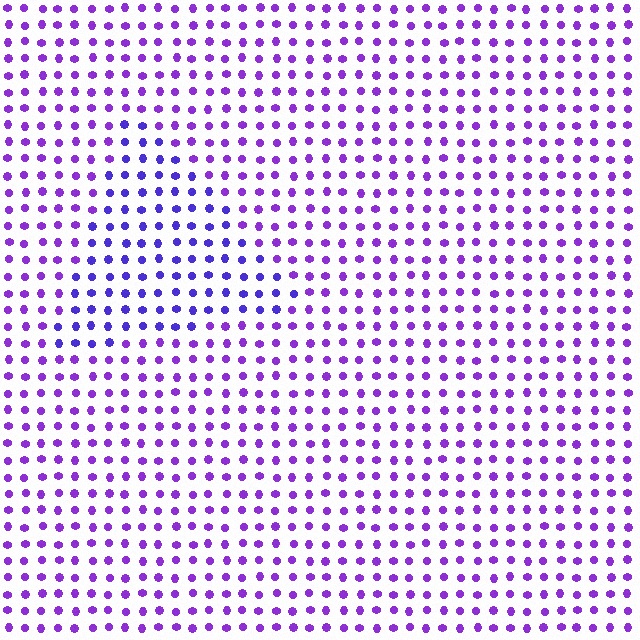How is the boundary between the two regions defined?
The boundary is defined purely by a slight shift in hue (about 25 degrees). Spacing, size, and orientation are identical on both sides.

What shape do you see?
I see a triangle.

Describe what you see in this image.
The image is filled with small purple elements in a uniform arrangement. A triangle-shaped region is visible where the elements are tinted to a slightly different hue, forming a subtle color boundary.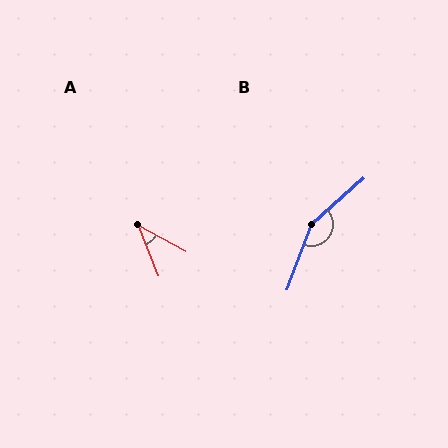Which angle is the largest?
B, at approximately 152 degrees.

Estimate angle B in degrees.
Approximately 152 degrees.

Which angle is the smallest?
A, at approximately 40 degrees.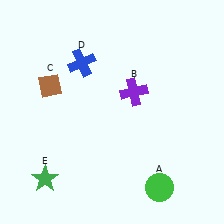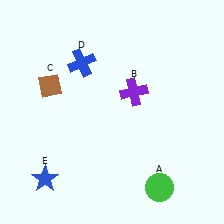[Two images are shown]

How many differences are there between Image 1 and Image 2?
There is 1 difference between the two images.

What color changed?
The star (E) changed from green in Image 1 to blue in Image 2.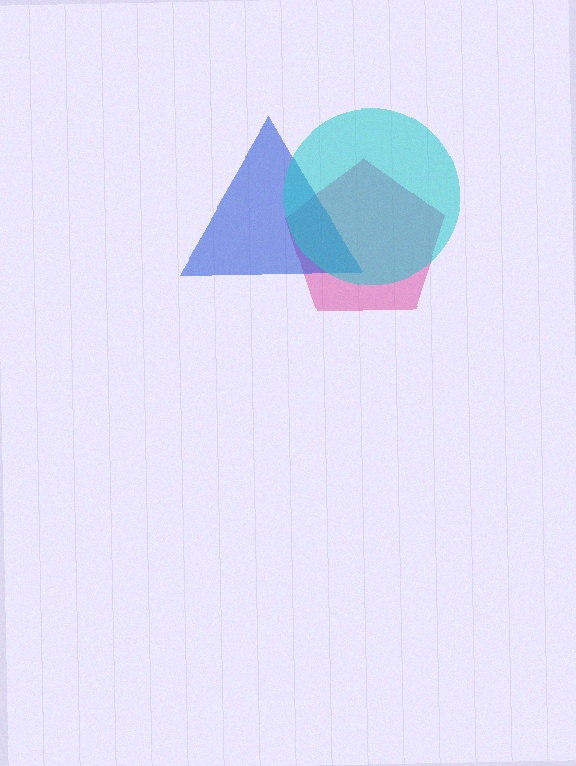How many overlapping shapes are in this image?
There are 3 overlapping shapes in the image.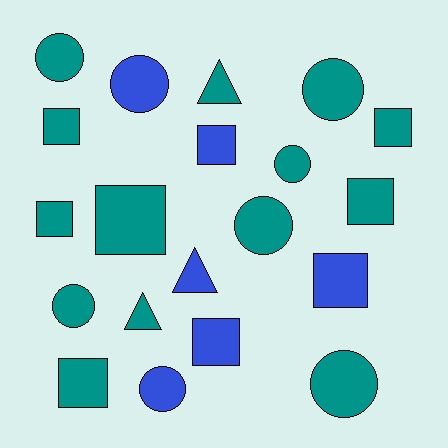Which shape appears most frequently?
Square, with 9 objects.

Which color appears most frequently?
Teal, with 14 objects.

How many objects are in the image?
There are 20 objects.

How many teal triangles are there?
There are 2 teal triangles.